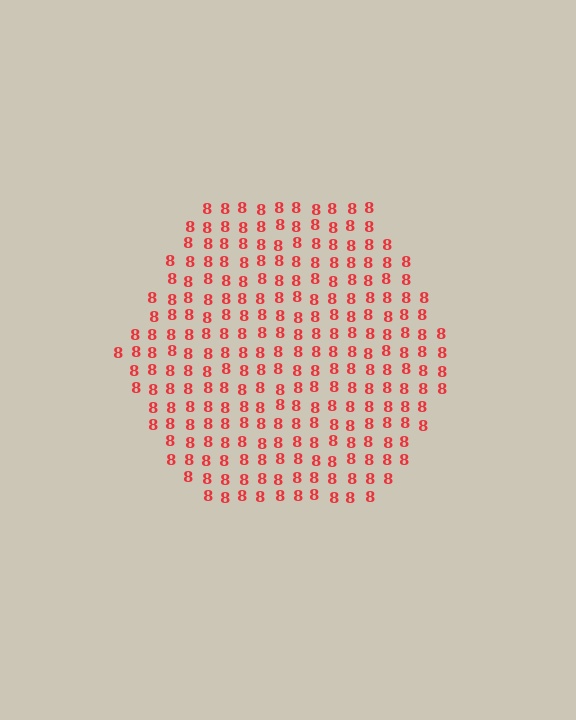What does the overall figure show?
The overall figure shows a hexagon.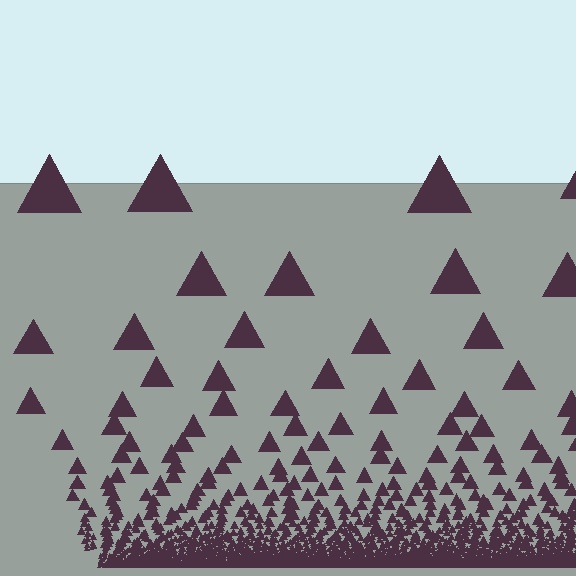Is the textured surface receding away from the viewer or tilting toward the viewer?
The surface appears to tilt toward the viewer. Texture elements get larger and sparser toward the top.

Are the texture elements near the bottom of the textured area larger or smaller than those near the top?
Smaller. The gradient is inverted — elements near the bottom are smaller and denser.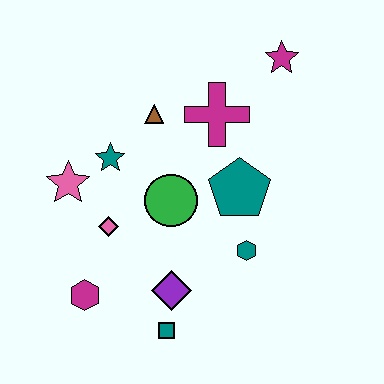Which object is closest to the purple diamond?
The teal square is closest to the purple diamond.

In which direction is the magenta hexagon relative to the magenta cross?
The magenta hexagon is below the magenta cross.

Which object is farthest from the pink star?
The magenta star is farthest from the pink star.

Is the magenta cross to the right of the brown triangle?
Yes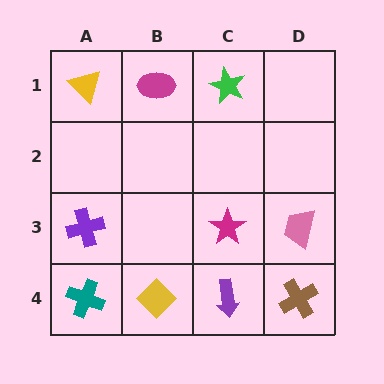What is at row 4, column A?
A teal cross.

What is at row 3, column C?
A magenta star.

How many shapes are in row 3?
3 shapes.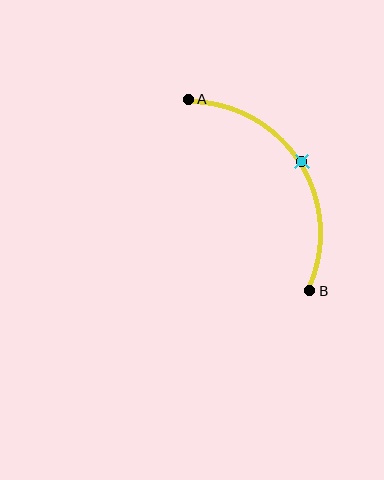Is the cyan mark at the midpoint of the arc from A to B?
Yes. The cyan mark lies on the arc at equal arc-length from both A and B — it is the arc midpoint.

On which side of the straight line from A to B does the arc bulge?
The arc bulges to the right of the straight line connecting A and B.